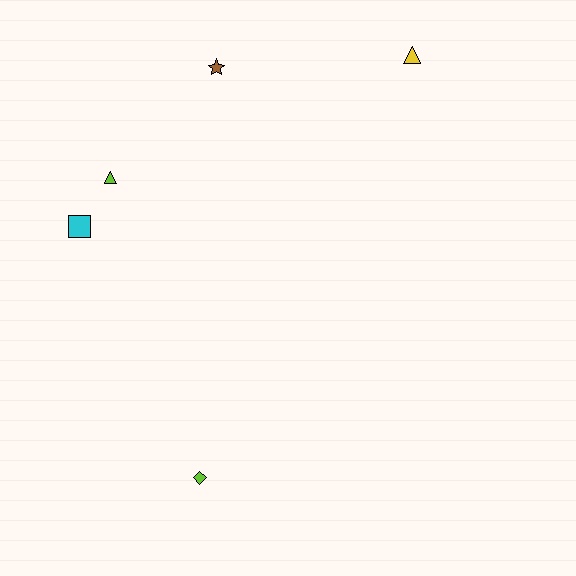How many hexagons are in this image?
There are no hexagons.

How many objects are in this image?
There are 5 objects.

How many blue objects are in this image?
There are no blue objects.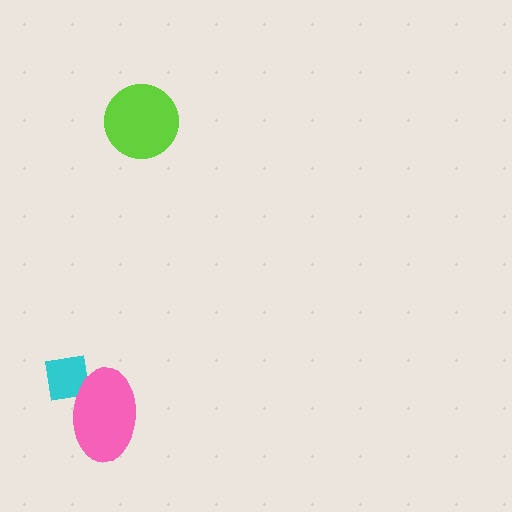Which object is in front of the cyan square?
The pink ellipse is in front of the cyan square.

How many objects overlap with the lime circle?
0 objects overlap with the lime circle.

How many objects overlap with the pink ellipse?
1 object overlaps with the pink ellipse.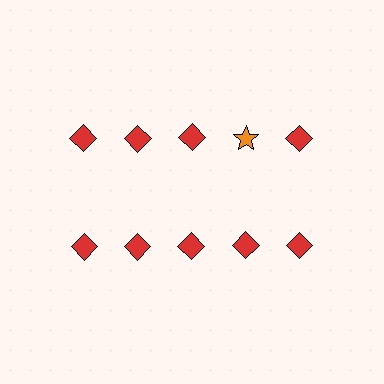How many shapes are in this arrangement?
There are 10 shapes arranged in a grid pattern.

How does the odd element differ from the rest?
It differs in both color (orange instead of red) and shape (star instead of diamond).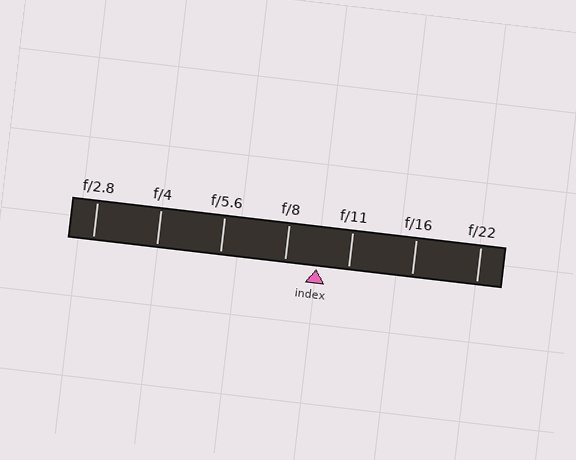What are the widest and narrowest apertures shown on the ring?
The widest aperture shown is f/2.8 and the narrowest is f/22.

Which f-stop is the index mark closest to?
The index mark is closest to f/11.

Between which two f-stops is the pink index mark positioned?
The index mark is between f/8 and f/11.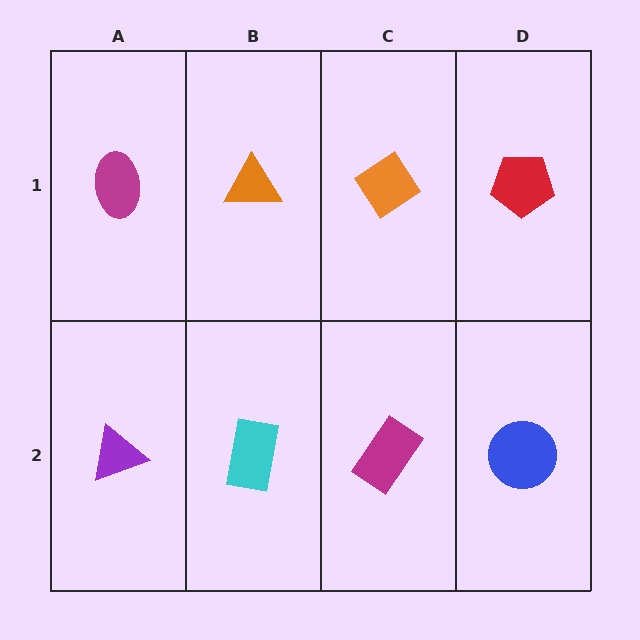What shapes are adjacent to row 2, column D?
A red pentagon (row 1, column D), a magenta rectangle (row 2, column C).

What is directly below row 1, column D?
A blue circle.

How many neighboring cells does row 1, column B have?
3.